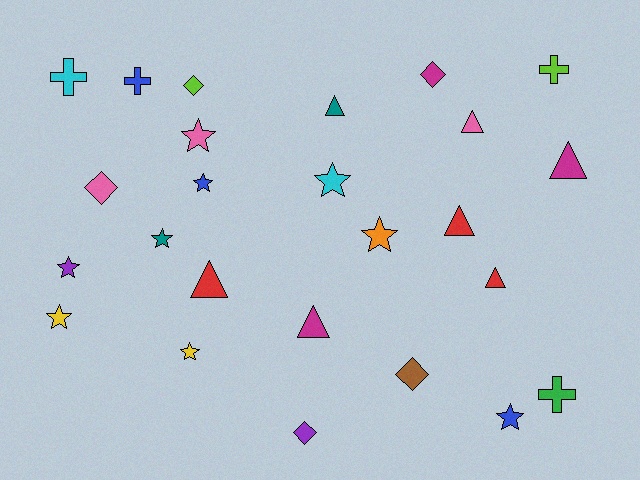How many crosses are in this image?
There are 4 crosses.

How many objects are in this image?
There are 25 objects.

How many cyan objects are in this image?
There are 2 cyan objects.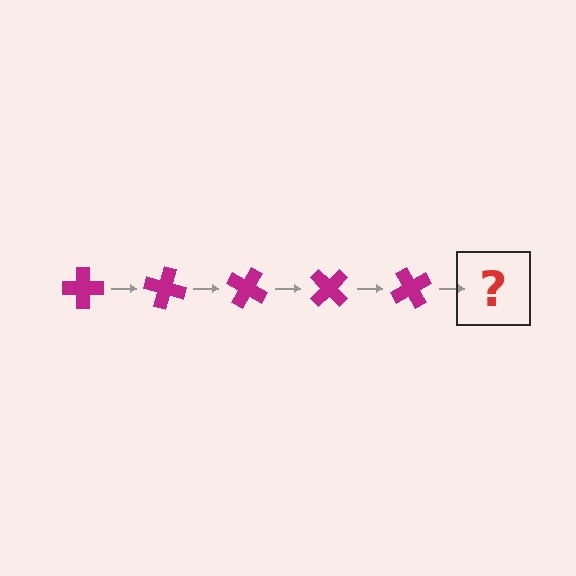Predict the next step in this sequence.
The next step is a magenta cross rotated 75 degrees.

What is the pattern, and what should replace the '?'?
The pattern is that the cross rotates 15 degrees each step. The '?' should be a magenta cross rotated 75 degrees.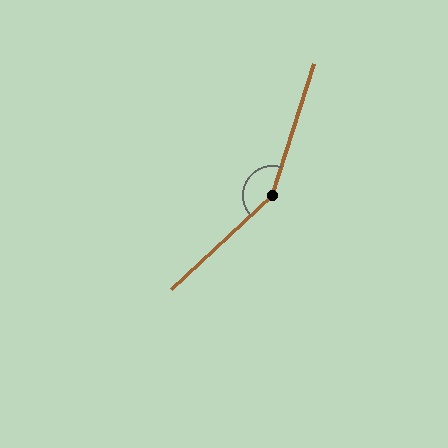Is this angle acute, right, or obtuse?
It is obtuse.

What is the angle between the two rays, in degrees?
Approximately 151 degrees.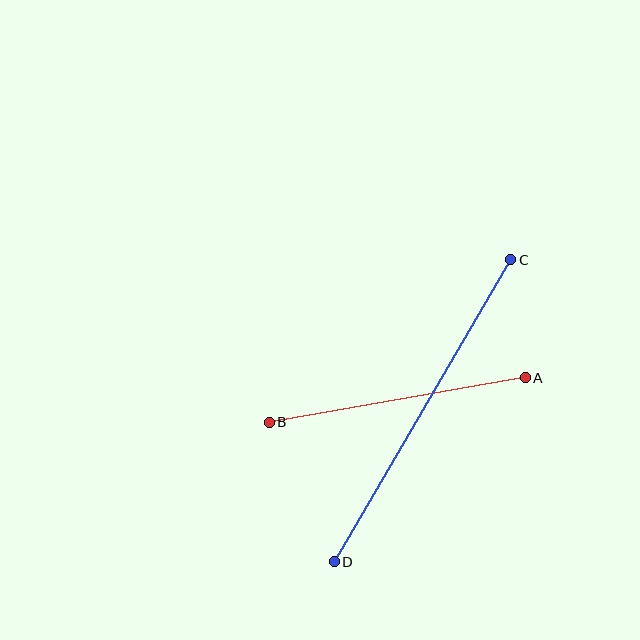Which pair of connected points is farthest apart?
Points C and D are farthest apart.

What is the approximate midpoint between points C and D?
The midpoint is at approximately (423, 411) pixels.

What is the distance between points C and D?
The distance is approximately 350 pixels.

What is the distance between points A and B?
The distance is approximately 260 pixels.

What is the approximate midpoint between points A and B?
The midpoint is at approximately (397, 400) pixels.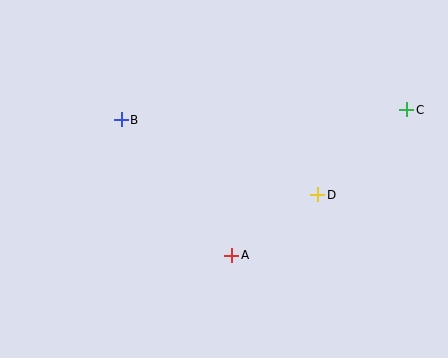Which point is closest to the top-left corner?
Point B is closest to the top-left corner.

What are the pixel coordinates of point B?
Point B is at (121, 120).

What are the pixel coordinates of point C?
Point C is at (407, 110).